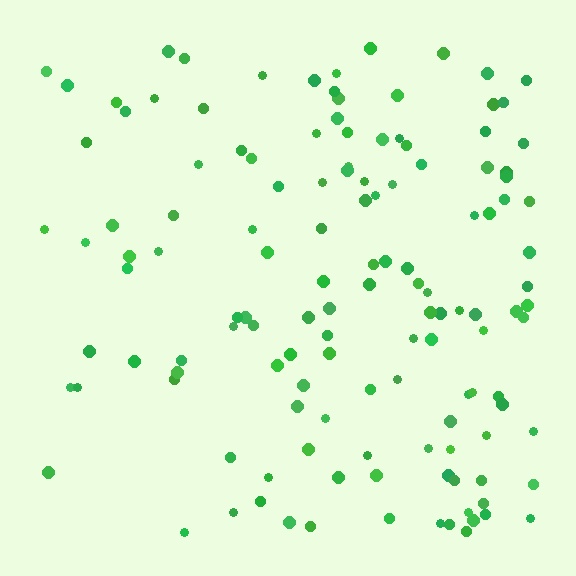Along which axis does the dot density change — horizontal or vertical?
Horizontal.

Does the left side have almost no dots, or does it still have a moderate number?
Still a moderate number, just noticeably fewer than the right.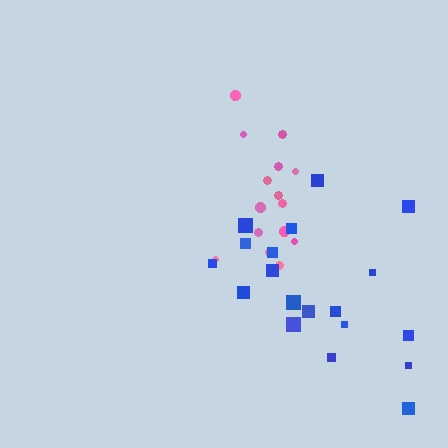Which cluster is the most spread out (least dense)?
Blue.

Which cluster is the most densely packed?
Pink.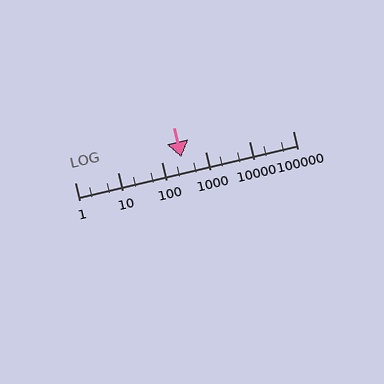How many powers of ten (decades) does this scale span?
The scale spans 5 decades, from 1 to 100000.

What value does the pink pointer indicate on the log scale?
The pointer indicates approximately 280.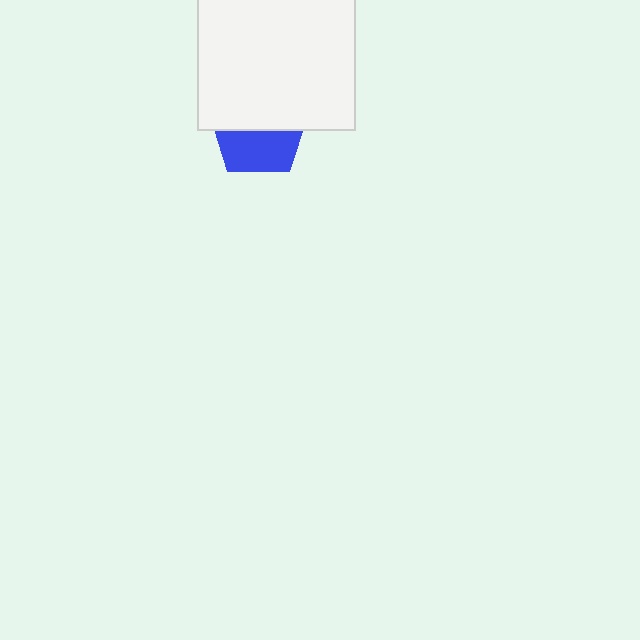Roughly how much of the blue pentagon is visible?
About half of it is visible (roughly 46%).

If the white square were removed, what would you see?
You would see the complete blue pentagon.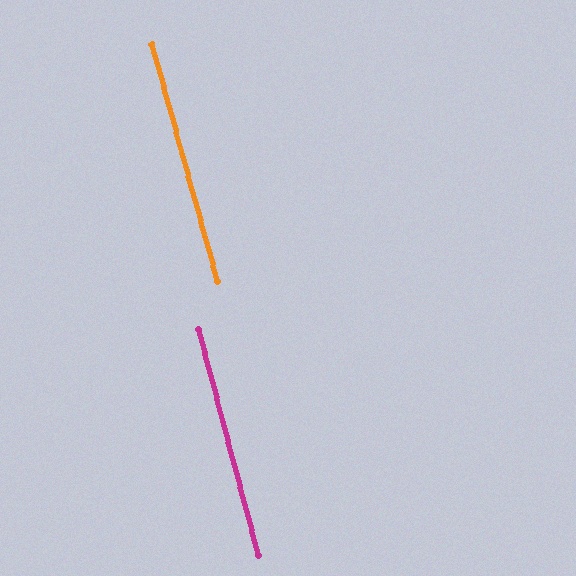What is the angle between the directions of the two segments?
Approximately 1 degree.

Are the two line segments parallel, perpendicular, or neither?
Parallel — their directions differ by only 0.6°.